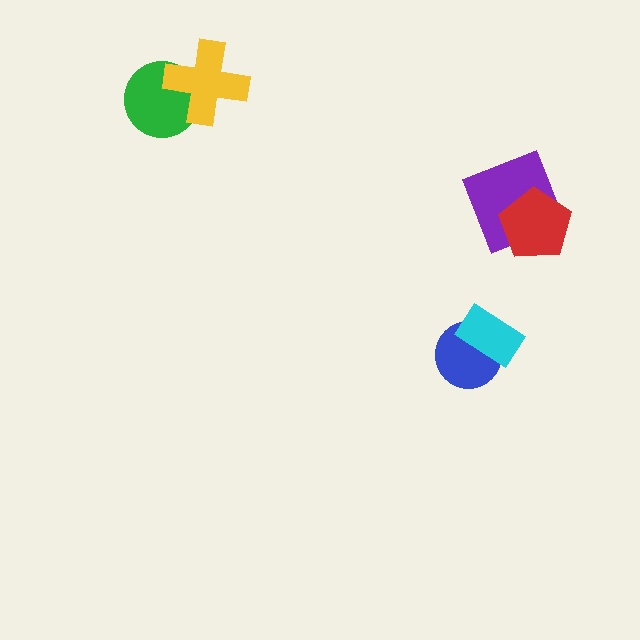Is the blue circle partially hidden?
Yes, it is partially covered by another shape.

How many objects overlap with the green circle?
1 object overlaps with the green circle.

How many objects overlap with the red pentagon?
1 object overlaps with the red pentagon.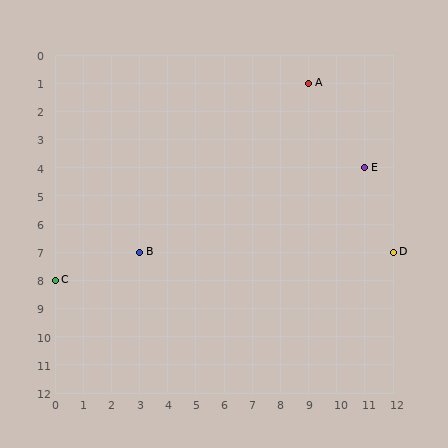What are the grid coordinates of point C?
Point C is at grid coordinates (0, 8).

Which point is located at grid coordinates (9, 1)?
Point A is at (9, 1).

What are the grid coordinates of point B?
Point B is at grid coordinates (3, 7).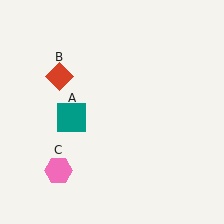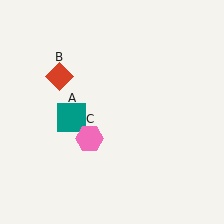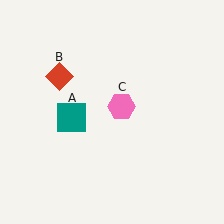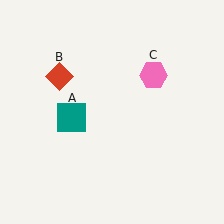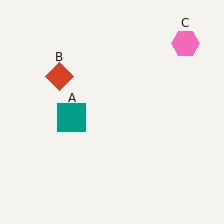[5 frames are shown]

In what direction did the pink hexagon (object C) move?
The pink hexagon (object C) moved up and to the right.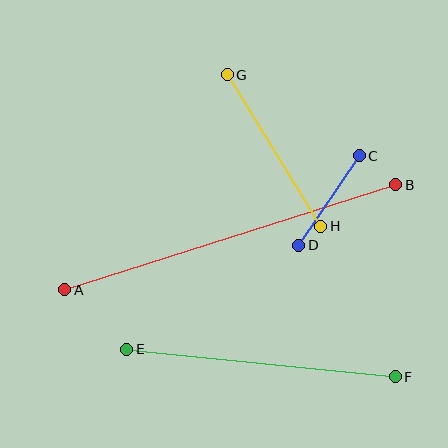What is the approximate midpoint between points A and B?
The midpoint is at approximately (230, 237) pixels.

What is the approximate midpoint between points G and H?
The midpoint is at approximately (274, 151) pixels.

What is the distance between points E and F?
The distance is approximately 270 pixels.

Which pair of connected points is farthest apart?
Points A and B are farthest apart.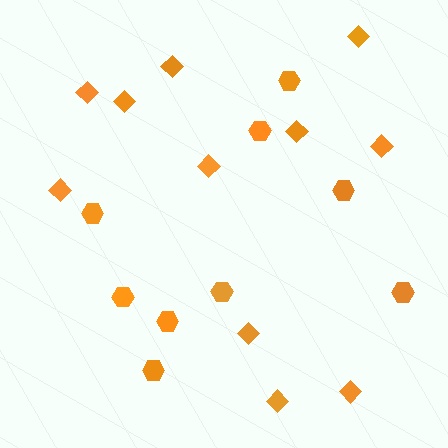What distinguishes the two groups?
There are 2 groups: one group of diamonds (11) and one group of hexagons (9).